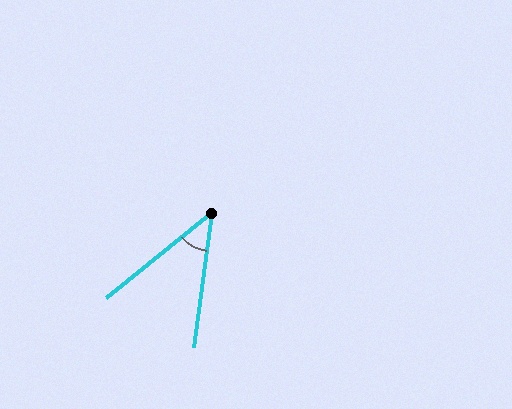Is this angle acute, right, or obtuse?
It is acute.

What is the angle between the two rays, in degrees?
Approximately 43 degrees.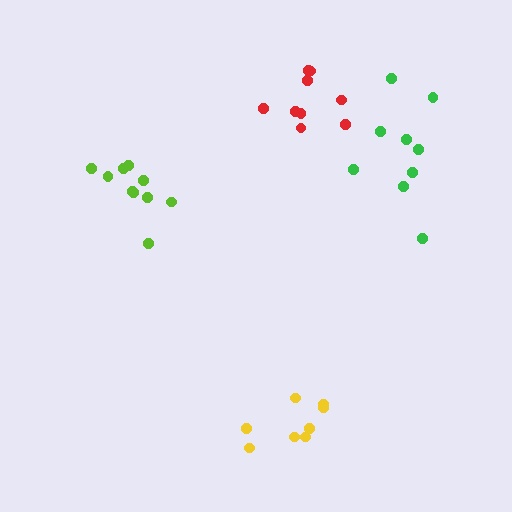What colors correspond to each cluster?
The clusters are colored: lime, green, red, yellow.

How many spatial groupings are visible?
There are 4 spatial groupings.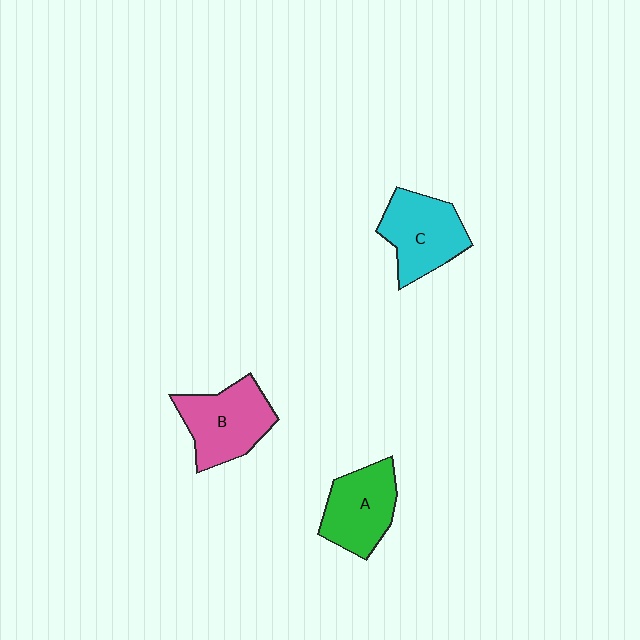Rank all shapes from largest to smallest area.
From largest to smallest: B (pink), C (cyan), A (green).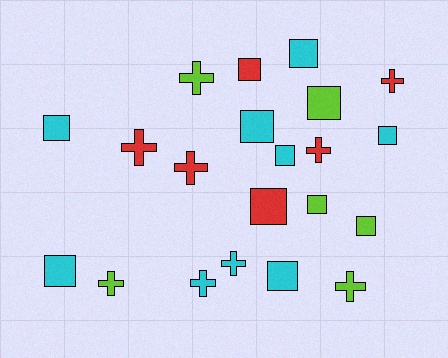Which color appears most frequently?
Cyan, with 9 objects.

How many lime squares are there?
There are 3 lime squares.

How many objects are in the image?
There are 21 objects.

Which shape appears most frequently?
Square, with 12 objects.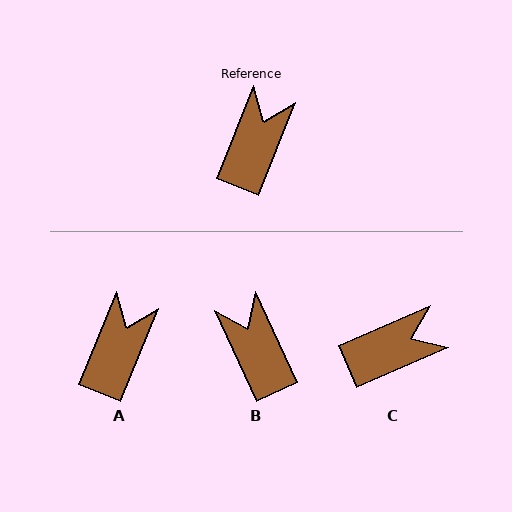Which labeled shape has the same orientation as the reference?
A.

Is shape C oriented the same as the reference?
No, it is off by about 44 degrees.